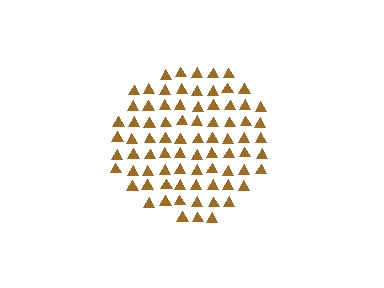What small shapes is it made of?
It is made of small triangles.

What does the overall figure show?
The overall figure shows a circle.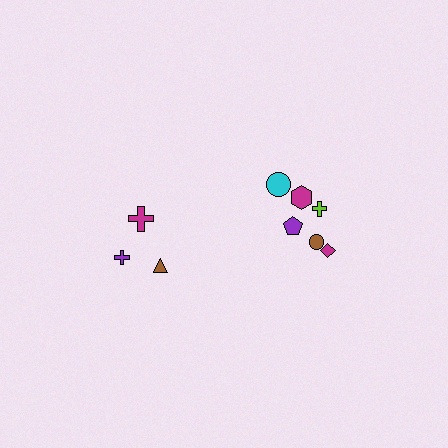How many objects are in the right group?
There are 6 objects.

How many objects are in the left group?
There are 3 objects.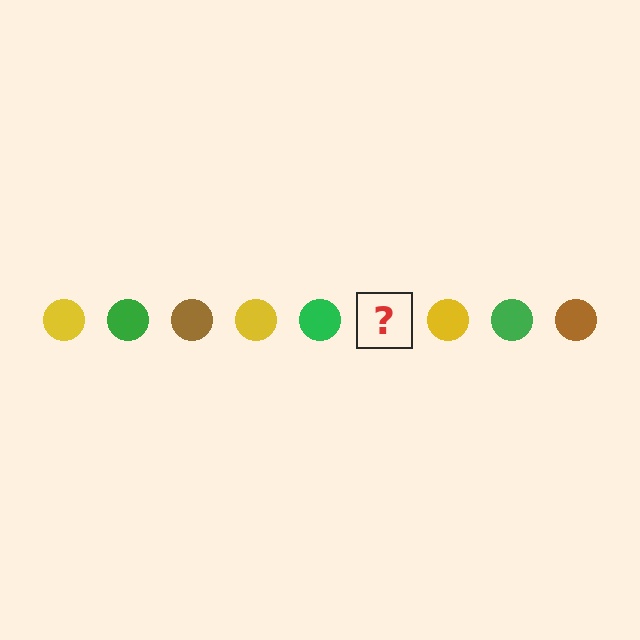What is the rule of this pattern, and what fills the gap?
The rule is that the pattern cycles through yellow, green, brown circles. The gap should be filled with a brown circle.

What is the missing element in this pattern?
The missing element is a brown circle.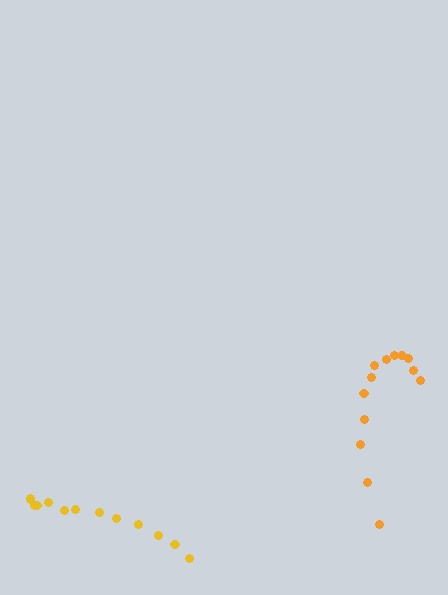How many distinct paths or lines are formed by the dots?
There are 2 distinct paths.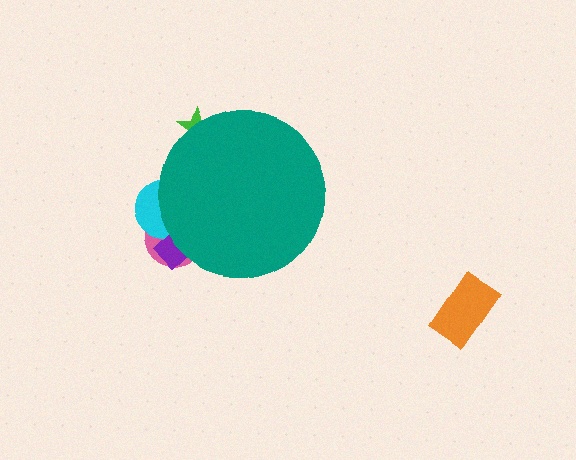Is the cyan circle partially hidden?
Yes, the cyan circle is partially hidden behind the teal circle.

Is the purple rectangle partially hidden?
Yes, the purple rectangle is partially hidden behind the teal circle.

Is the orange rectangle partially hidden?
No, the orange rectangle is fully visible.